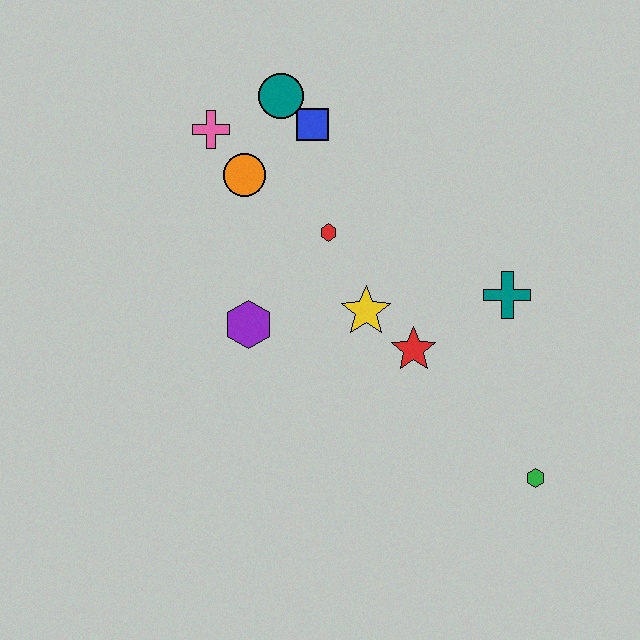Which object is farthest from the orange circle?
The green hexagon is farthest from the orange circle.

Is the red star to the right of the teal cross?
No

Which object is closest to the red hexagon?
The yellow star is closest to the red hexagon.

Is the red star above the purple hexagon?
No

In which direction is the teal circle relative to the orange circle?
The teal circle is above the orange circle.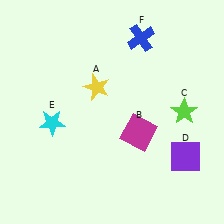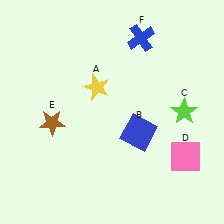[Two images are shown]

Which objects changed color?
B changed from magenta to blue. D changed from purple to pink. E changed from cyan to brown.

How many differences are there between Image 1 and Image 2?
There are 3 differences between the two images.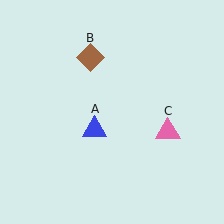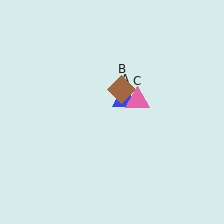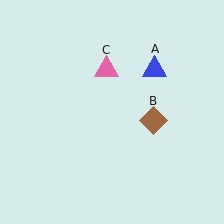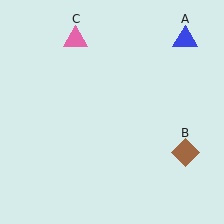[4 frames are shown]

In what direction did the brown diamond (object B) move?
The brown diamond (object B) moved down and to the right.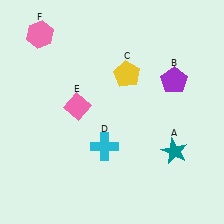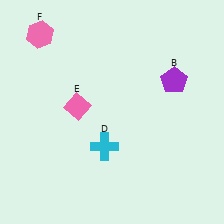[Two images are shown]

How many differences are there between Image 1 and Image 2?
There are 2 differences between the two images.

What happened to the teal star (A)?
The teal star (A) was removed in Image 2. It was in the bottom-right area of Image 1.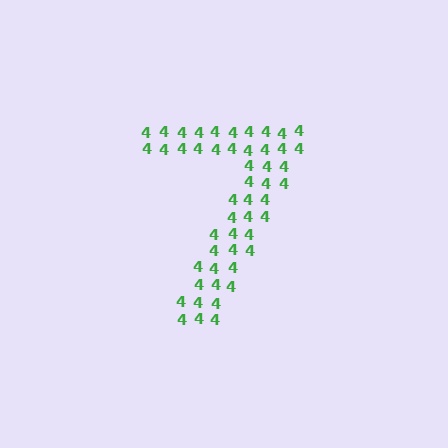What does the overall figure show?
The overall figure shows the digit 7.